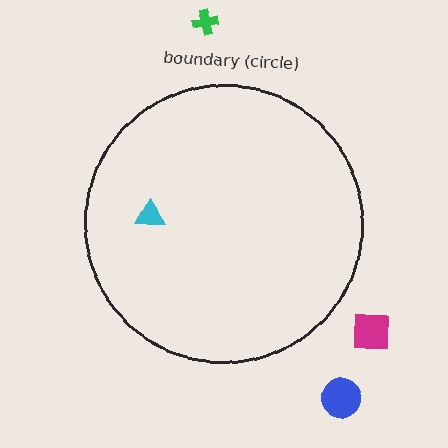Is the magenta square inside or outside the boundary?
Outside.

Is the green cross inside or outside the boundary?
Outside.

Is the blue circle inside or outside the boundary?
Outside.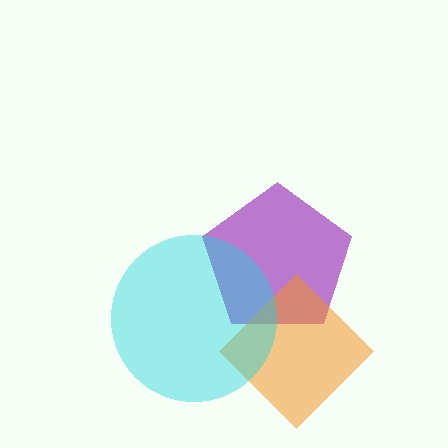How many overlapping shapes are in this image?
There are 3 overlapping shapes in the image.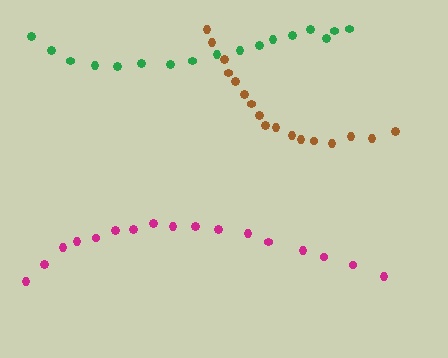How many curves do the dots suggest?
There are 3 distinct paths.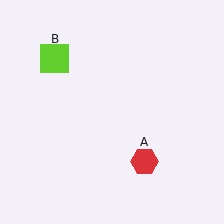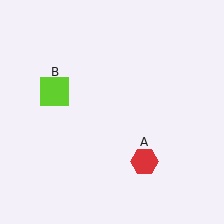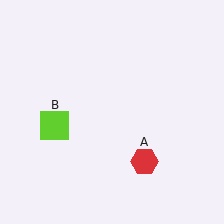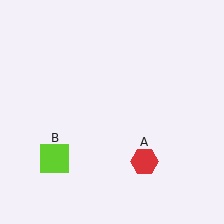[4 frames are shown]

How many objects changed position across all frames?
1 object changed position: lime square (object B).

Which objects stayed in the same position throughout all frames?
Red hexagon (object A) remained stationary.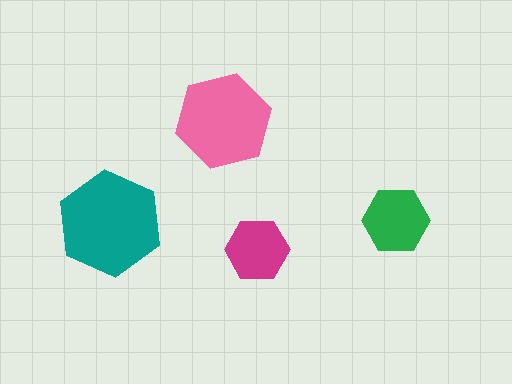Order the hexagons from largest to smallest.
the teal one, the pink one, the green one, the magenta one.